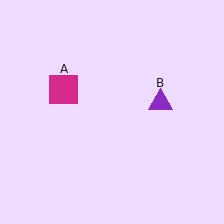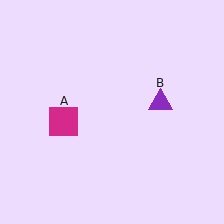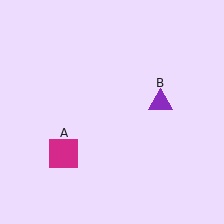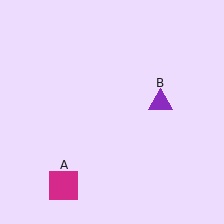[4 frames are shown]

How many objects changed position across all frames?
1 object changed position: magenta square (object A).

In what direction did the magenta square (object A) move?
The magenta square (object A) moved down.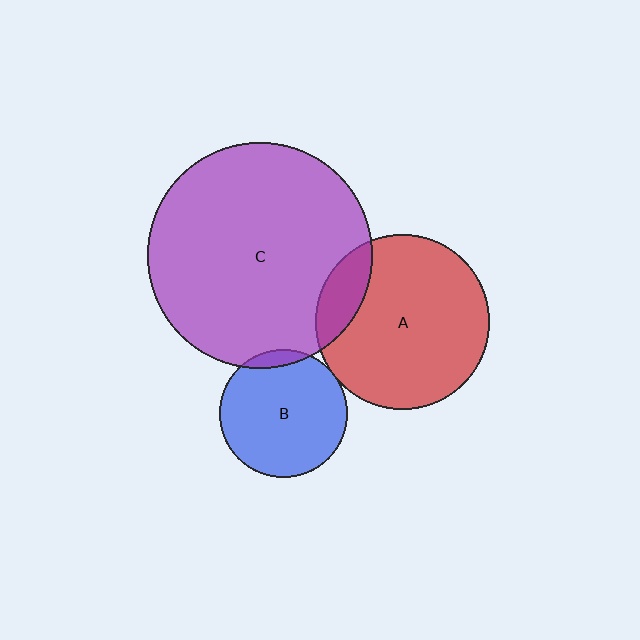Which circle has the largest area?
Circle C (purple).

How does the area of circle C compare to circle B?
Approximately 3.1 times.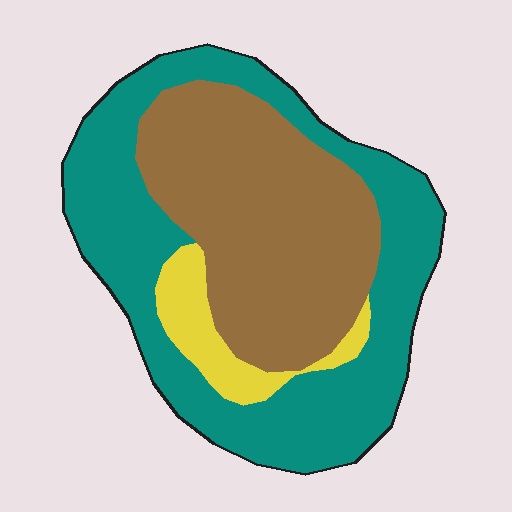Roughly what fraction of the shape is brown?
Brown covers 42% of the shape.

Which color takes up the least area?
Yellow, at roughly 10%.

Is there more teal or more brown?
Teal.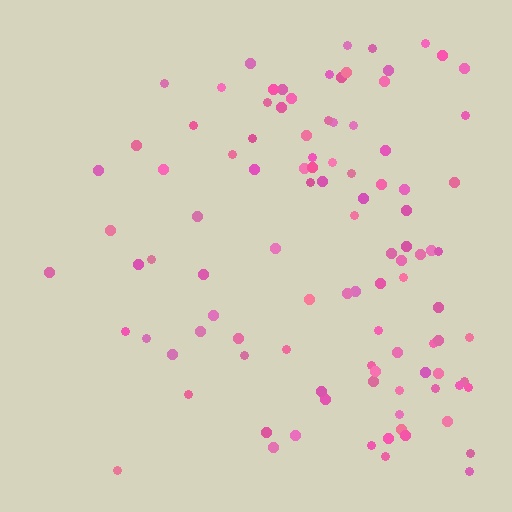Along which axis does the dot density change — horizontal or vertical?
Horizontal.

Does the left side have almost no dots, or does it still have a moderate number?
Still a moderate number, just noticeably fewer than the right.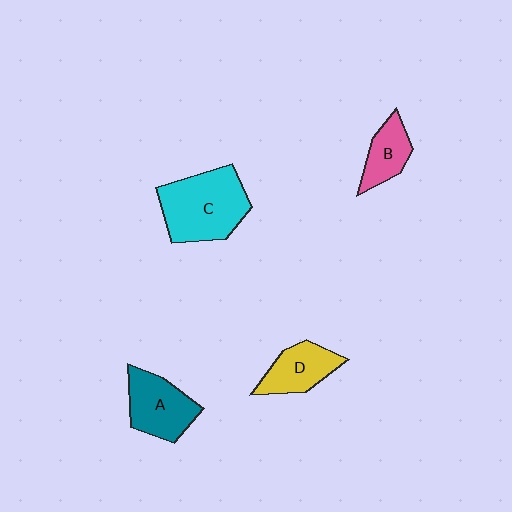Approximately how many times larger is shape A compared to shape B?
Approximately 1.5 times.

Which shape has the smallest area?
Shape B (pink).